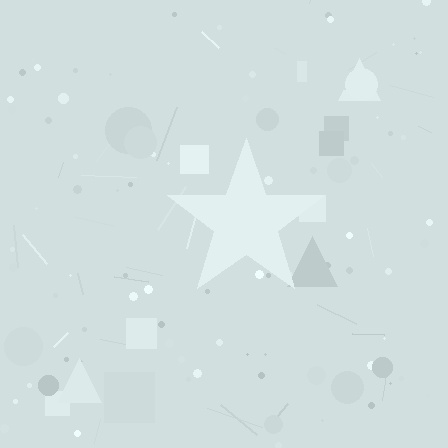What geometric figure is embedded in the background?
A star is embedded in the background.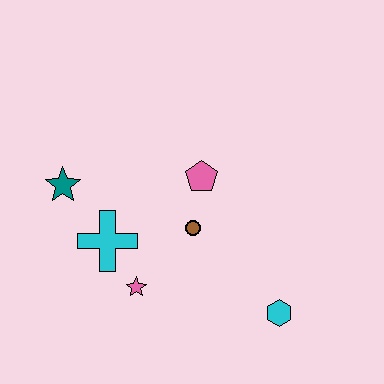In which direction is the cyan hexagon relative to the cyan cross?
The cyan hexagon is to the right of the cyan cross.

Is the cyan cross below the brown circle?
Yes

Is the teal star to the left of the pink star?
Yes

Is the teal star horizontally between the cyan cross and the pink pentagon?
No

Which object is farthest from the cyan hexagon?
The teal star is farthest from the cyan hexagon.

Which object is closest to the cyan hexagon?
The brown circle is closest to the cyan hexagon.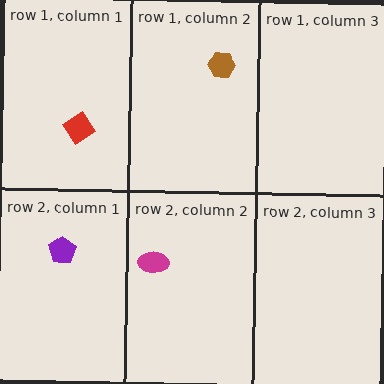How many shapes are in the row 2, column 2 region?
1.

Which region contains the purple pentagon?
The row 2, column 1 region.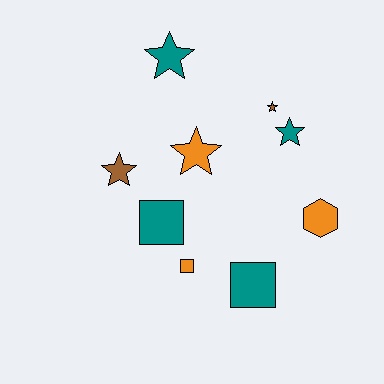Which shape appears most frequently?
Star, with 5 objects.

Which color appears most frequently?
Teal, with 4 objects.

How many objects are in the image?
There are 9 objects.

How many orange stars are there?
There is 1 orange star.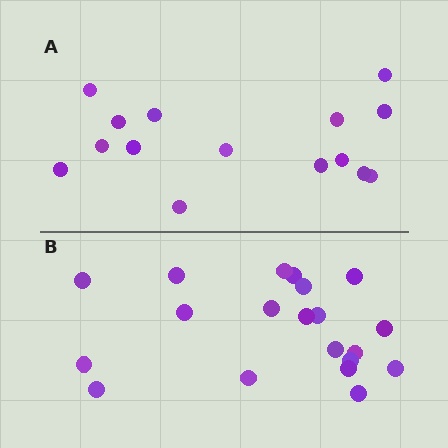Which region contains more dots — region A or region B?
Region B (the bottom region) has more dots.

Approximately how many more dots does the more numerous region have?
Region B has about 5 more dots than region A.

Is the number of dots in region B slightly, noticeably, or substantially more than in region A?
Region B has noticeably more, but not dramatically so. The ratio is roughly 1.3 to 1.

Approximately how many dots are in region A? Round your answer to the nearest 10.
About 20 dots. (The exact count is 15, which rounds to 20.)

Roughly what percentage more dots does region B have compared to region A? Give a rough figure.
About 35% more.